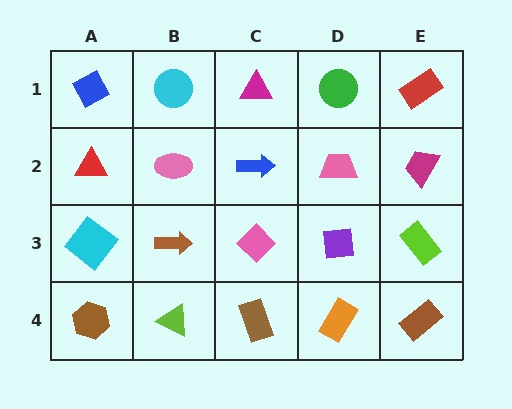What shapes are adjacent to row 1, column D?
A pink trapezoid (row 2, column D), a magenta triangle (row 1, column C), a red rectangle (row 1, column E).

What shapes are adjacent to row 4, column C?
A pink diamond (row 3, column C), a lime triangle (row 4, column B), an orange rectangle (row 4, column D).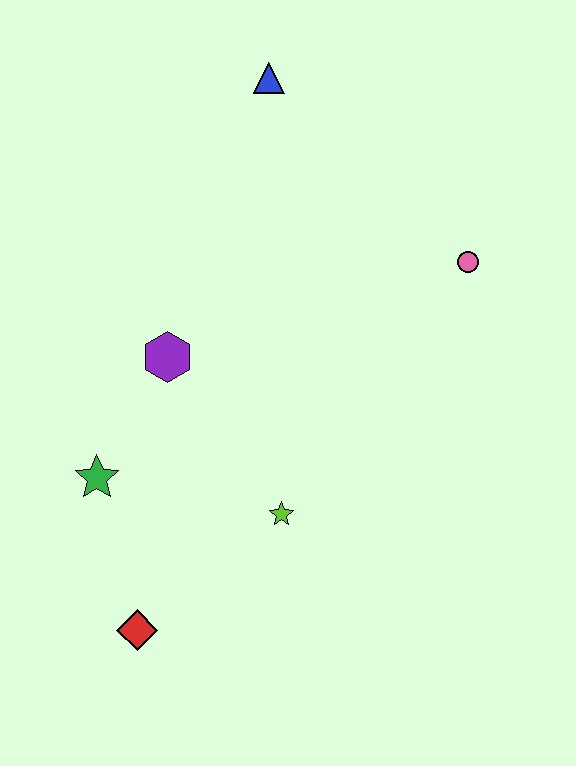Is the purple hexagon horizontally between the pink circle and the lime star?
No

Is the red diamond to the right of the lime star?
No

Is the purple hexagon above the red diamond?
Yes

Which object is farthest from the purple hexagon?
The pink circle is farthest from the purple hexagon.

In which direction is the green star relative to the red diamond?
The green star is above the red diamond.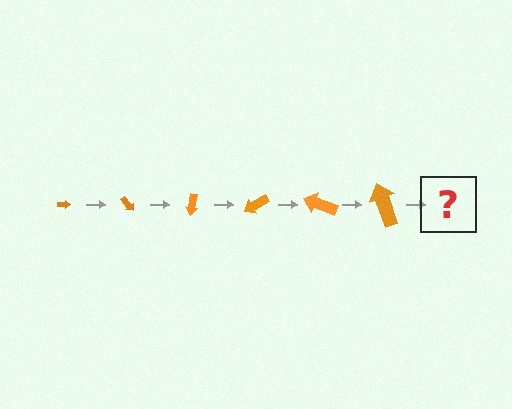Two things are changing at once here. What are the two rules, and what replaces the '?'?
The two rules are that the arrow grows larger each step and it rotates 50 degrees each step. The '?' should be an arrow, larger than the previous one and rotated 300 degrees from the start.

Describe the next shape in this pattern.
It should be an arrow, larger than the previous one and rotated 300 degrees from the start.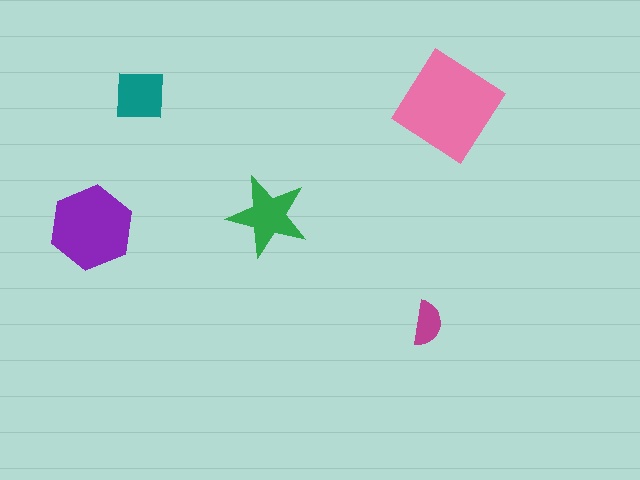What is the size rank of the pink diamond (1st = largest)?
1st.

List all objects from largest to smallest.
The pink diamond, the purple hexagon, the green star, the teal square, the magenta semicircle.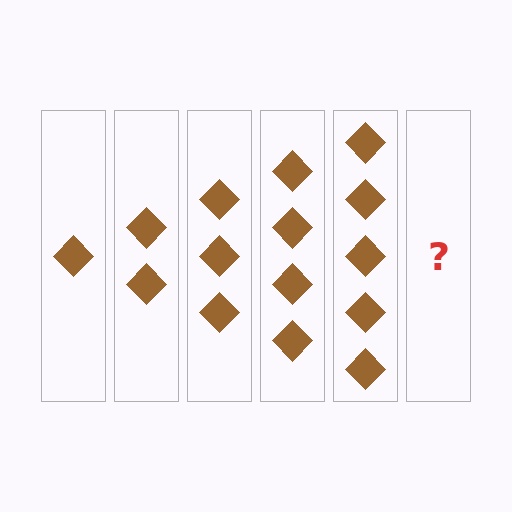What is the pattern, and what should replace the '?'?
The pattern is that each step adds one more diamond. The '?' should be 6 diamonds.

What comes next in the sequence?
The next element should be 6 diamonds.